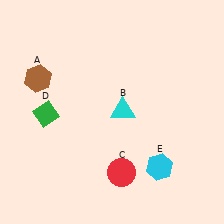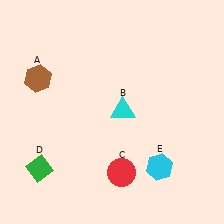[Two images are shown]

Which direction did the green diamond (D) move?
The green diamond (D) moved down.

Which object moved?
The green diamond (D) moved down.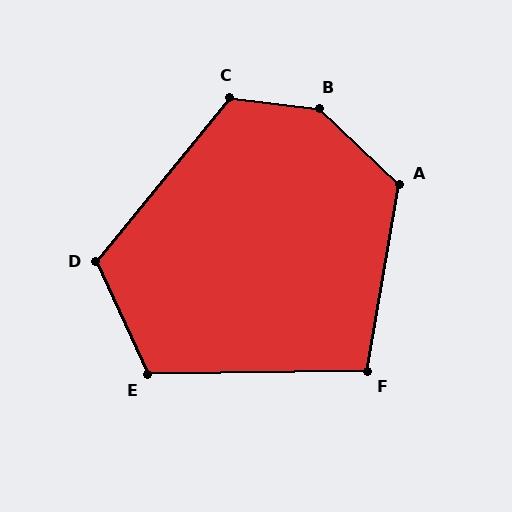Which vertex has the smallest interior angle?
F, at approximately 100 degrees.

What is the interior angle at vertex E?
Approximately 114 degrees (obtuse).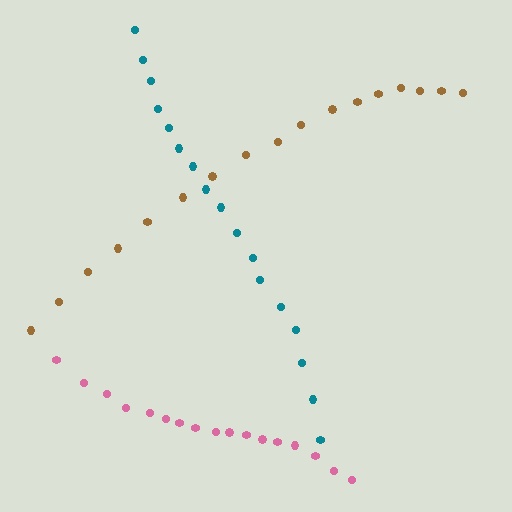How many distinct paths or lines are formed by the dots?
There are 3 distinct paths.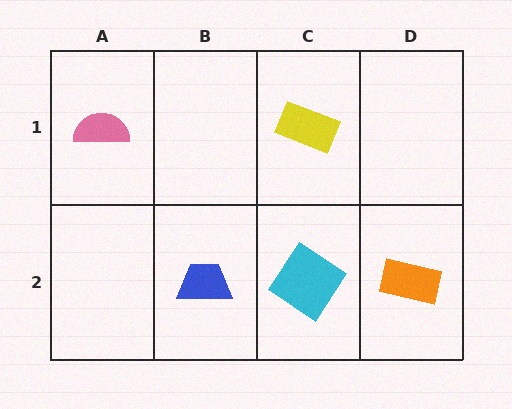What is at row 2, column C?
A cyan diamond.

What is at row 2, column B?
A blue trapezoid.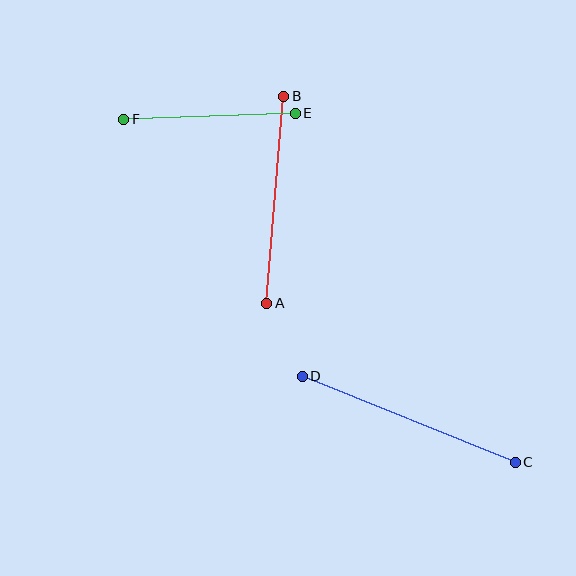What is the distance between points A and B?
The distance is approximately 208 pixels.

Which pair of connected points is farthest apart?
Points C and D are farthest apart.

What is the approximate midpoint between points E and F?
The midpoint is at approximately (209, 116) pixels.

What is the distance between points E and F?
The distance is approximately 172 pixels.